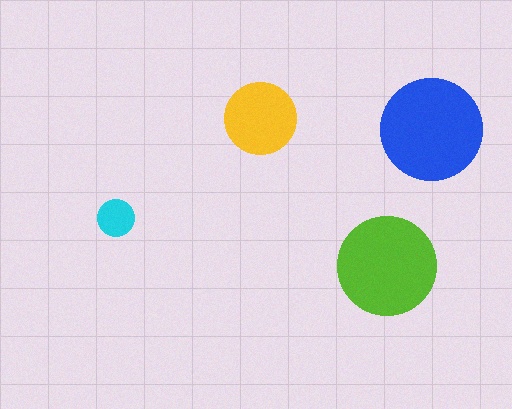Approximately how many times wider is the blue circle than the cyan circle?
About 3 times wider.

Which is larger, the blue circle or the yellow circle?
The blue one.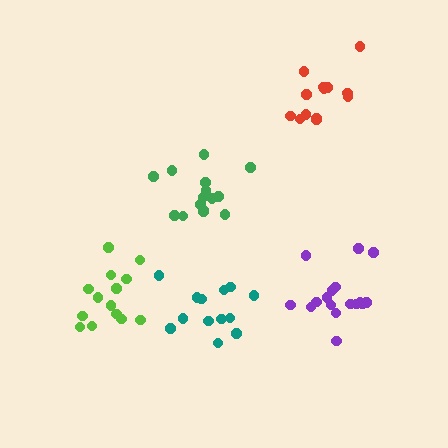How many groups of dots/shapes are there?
There are 5 groups.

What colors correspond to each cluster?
The clusters are colored: teal, red, green, lime, purple.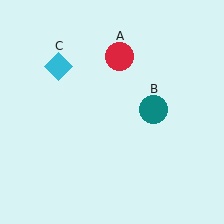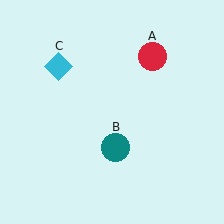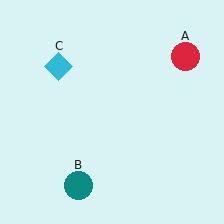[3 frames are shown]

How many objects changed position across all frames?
2 objects changed position: red circle (object A), teal circle (object B).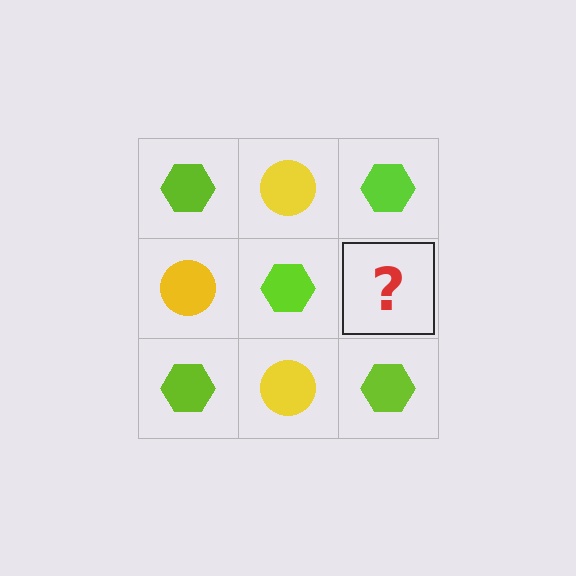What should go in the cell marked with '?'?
The missing cell should contain a yellow circle.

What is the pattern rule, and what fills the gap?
The rule is that it alternates lime hexagon and yellow circle in a checkerboard pattern. The gap should be filled with a yellow circle.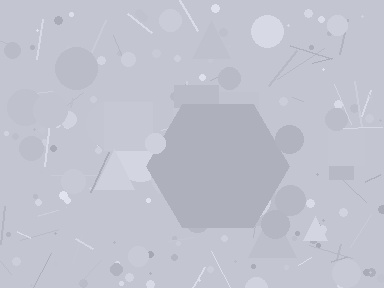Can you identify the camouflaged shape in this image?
The camouflaged shape is a hexagon.